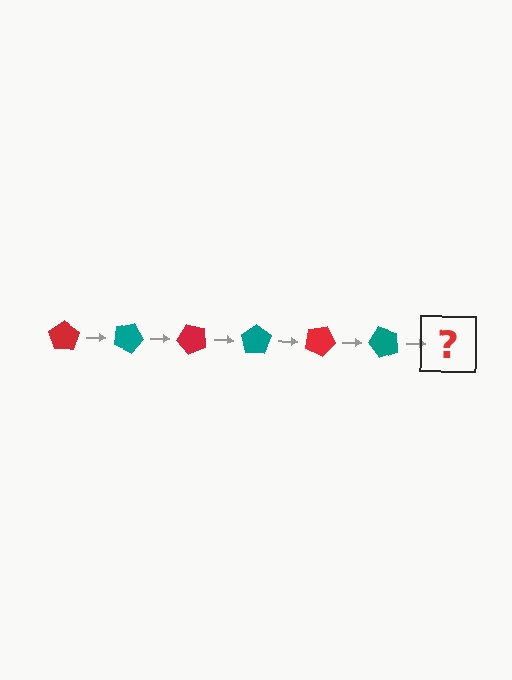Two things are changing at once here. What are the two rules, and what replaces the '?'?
The two rules are that it rotates 25 degrees each step and the color cycles through red and teal. The '?' should be a red pentagon, rotated 150 degrees from the start.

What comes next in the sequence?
The next element should be a red pentagon, rotated 150 degrees from the start.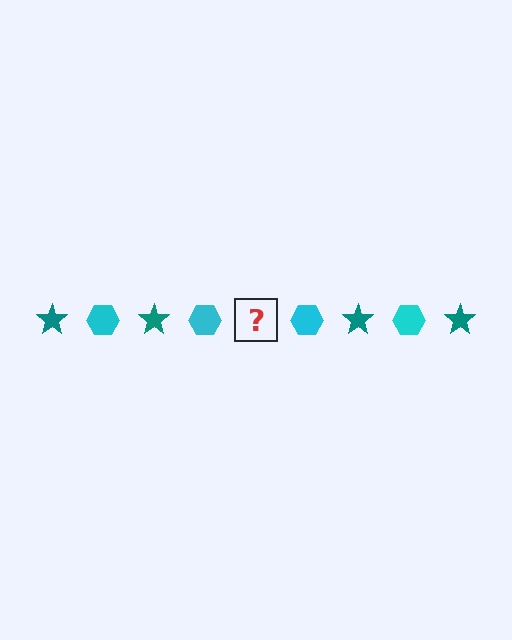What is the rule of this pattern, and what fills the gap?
The rule is that the pattern alternates between teal star and cyan hexagon. The gap should be filled with a teal star.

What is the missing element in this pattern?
The missing element is a teal star.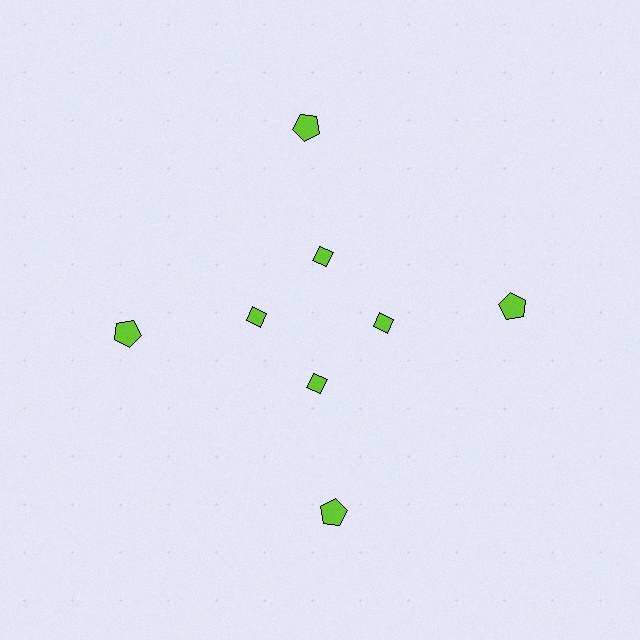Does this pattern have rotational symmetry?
Yes, this pattern has 4-fold rotational symmetry. It looks the same after rotating 90 degrees around the center.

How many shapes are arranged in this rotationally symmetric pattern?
There are 8 shapes, arranged in 4 groups of 2.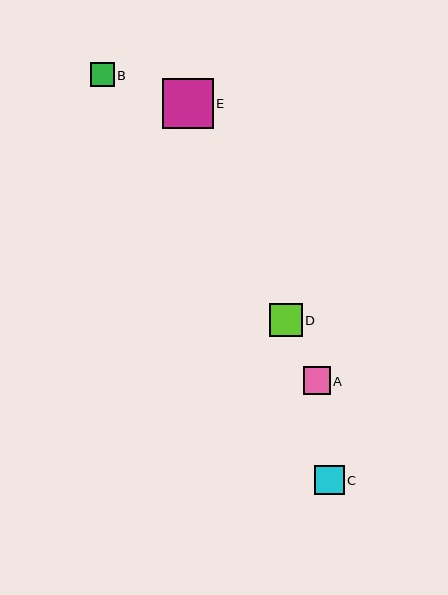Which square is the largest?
Square E is the largest with a size of approximately 50 pixels.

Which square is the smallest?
Square B is the smallest with a size of approximately 24 pixels.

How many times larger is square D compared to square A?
Square D is approximately 1.2 times the size of square A.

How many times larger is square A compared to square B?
Square A is approximately 1.2 times the size of square B.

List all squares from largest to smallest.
From largest to smallest: E, D, C, A, B.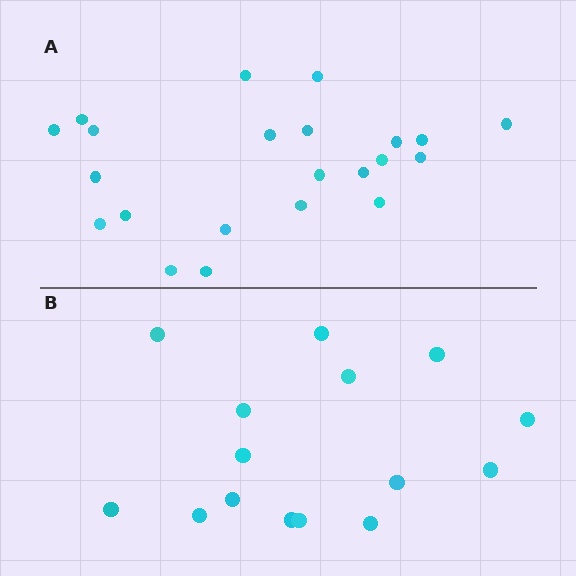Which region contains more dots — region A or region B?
Region A (the top region) has more dots.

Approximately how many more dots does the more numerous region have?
Region A has roughly 8 or so more dots than region B.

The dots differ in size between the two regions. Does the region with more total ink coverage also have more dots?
No. Region B has more total ink coverage because its dots are larger, but region A actually contains more individual dots. Total area can be misleading — the number of items is what matters here.